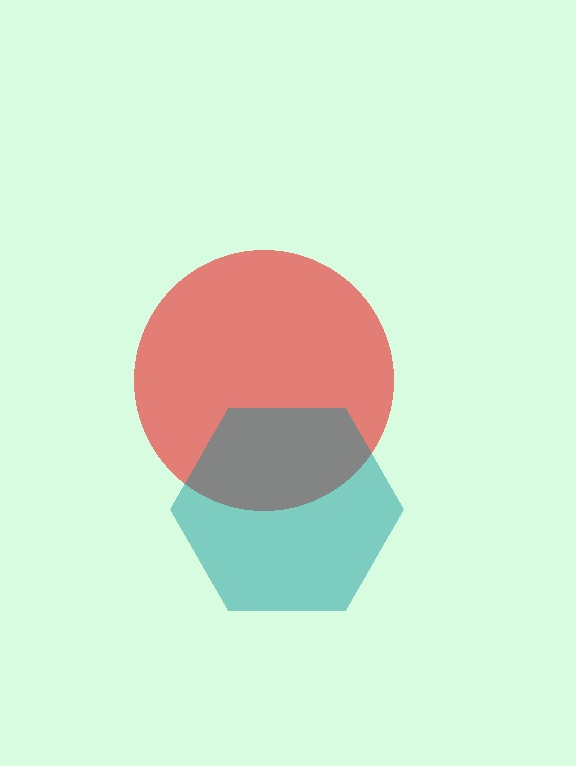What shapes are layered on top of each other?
The layered shapes are: a red circle, a teal hexagon.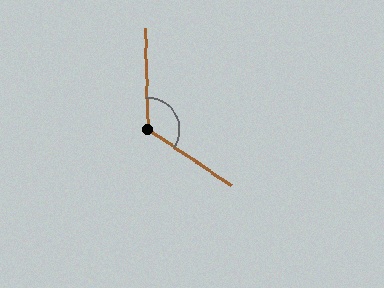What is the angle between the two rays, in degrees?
Approximately 125 degrees.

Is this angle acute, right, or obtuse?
It is obtuse.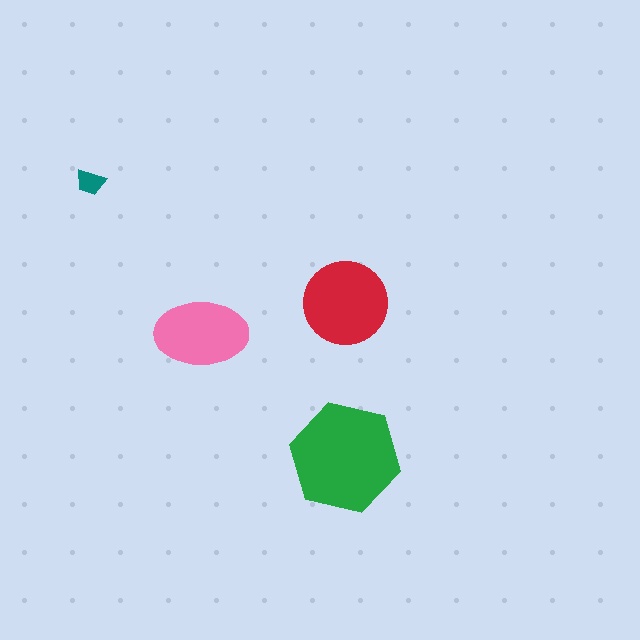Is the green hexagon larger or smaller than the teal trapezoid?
Larger.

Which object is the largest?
The green hexagon.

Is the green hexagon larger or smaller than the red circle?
Larger.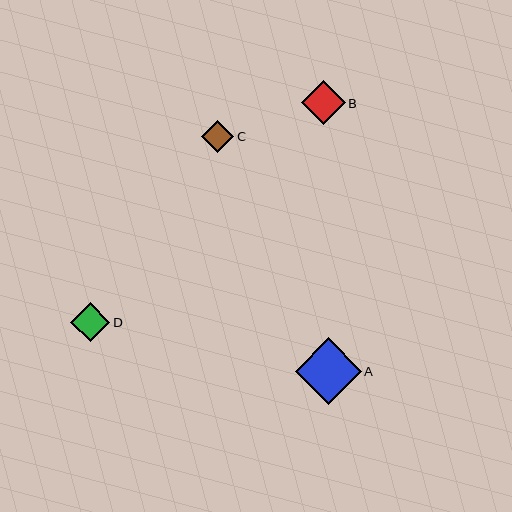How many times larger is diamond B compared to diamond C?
Diamond B is approximately 1.4 times the size of diamond C.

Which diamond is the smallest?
Diamond C is the smallest with a size of approximately 32 pixels.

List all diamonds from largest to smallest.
From largest to smallest: A, B, D, C.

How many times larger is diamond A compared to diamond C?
Diamond A is approximately 2.1 times the size of diamond C.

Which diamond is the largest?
Diamond A is the largest with a size of approximately 66 pixels.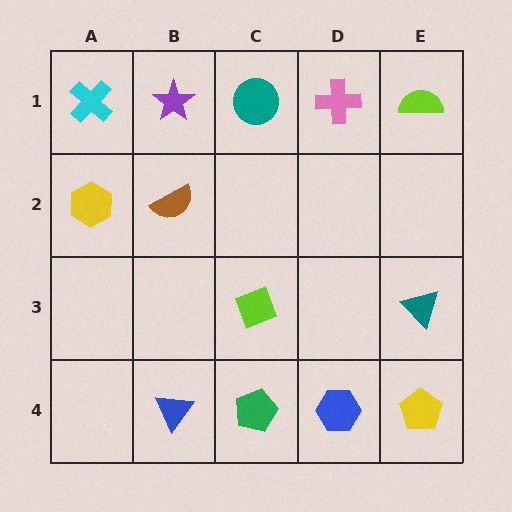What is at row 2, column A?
A yellow hexagon.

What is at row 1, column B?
A purple star.